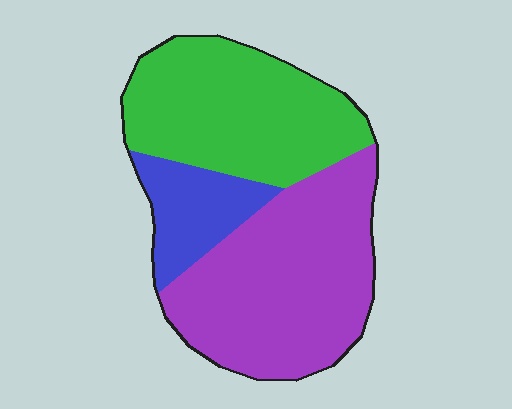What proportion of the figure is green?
Green takes up about three eighths (3/8) of the figure.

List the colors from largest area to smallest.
From largest to smallest: purple, green, blue.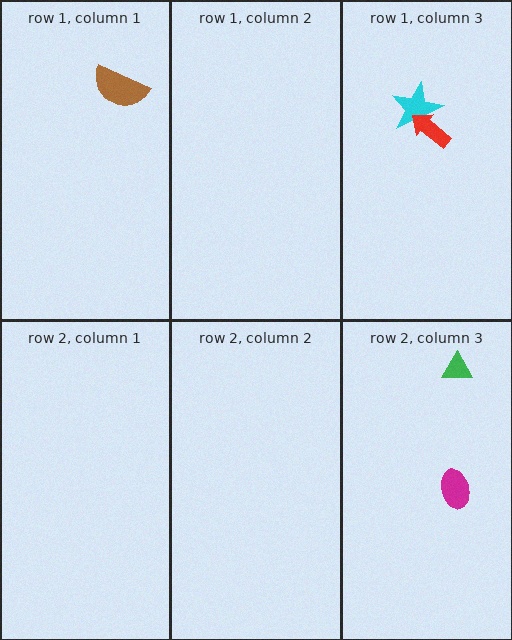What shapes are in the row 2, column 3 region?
The magenta ellipse, the green triangle.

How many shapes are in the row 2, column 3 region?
2.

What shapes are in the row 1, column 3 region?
The cyan star, the red arrow.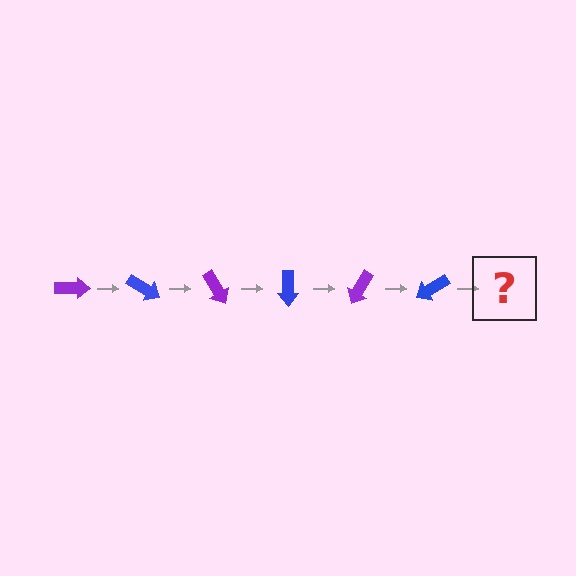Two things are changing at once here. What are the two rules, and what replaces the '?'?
The two rules are that it rotates 30 degrees each step and the color cycles through purple and blue. The '?' should be a purple arrow, rotated 180 degrees from the start.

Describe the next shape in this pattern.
It should be a purple arrow, rotated 180 degrees from the start.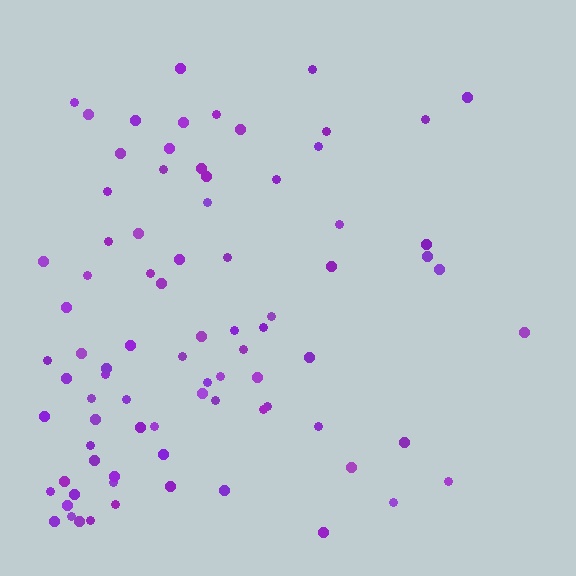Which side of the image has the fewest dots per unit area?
The right.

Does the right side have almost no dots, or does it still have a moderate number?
Still a moderate number, just noticeably fewer than the left.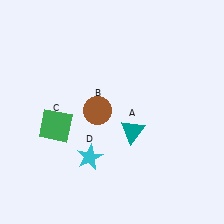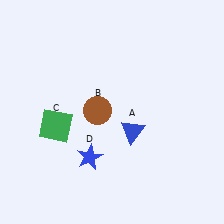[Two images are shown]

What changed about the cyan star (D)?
In Image 1, D is cyan. In Image 2, it changed to blue.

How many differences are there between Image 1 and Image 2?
There are 2 differences between the two images.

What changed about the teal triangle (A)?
In Image 1, A is teal. In Image 2, it changed to blue.